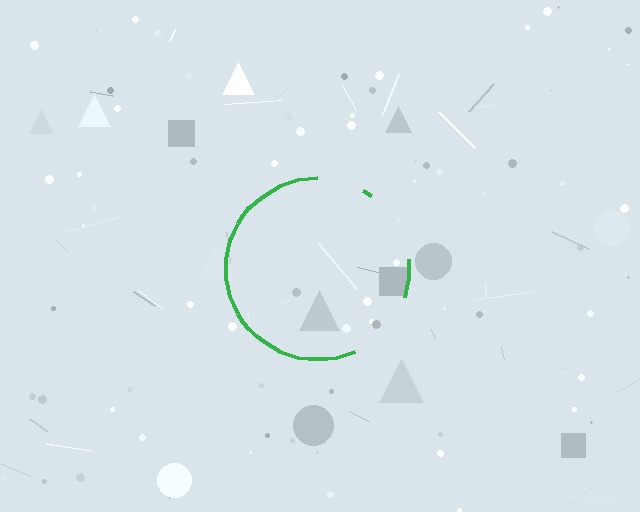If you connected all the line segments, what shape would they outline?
They would outline a circle.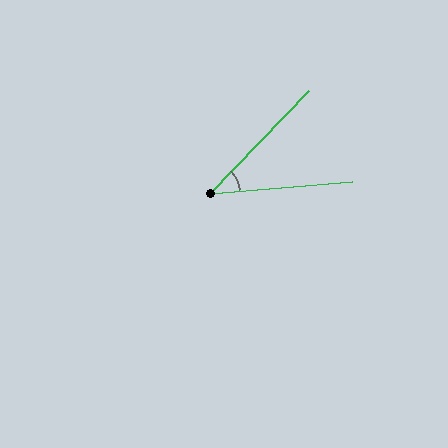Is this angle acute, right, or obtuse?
It is acute.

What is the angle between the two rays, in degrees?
Approximately 41 degrees.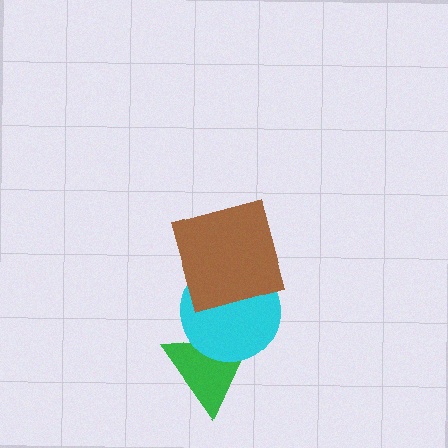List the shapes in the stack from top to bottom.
From top to bottom: the brown square, the cyan circle, the green triangle.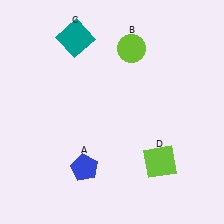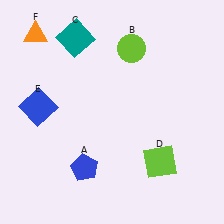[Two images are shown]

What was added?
A blue square (E), an orange triangle (F) were added in Image 2.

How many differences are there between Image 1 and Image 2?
There are 2 differences between the two images.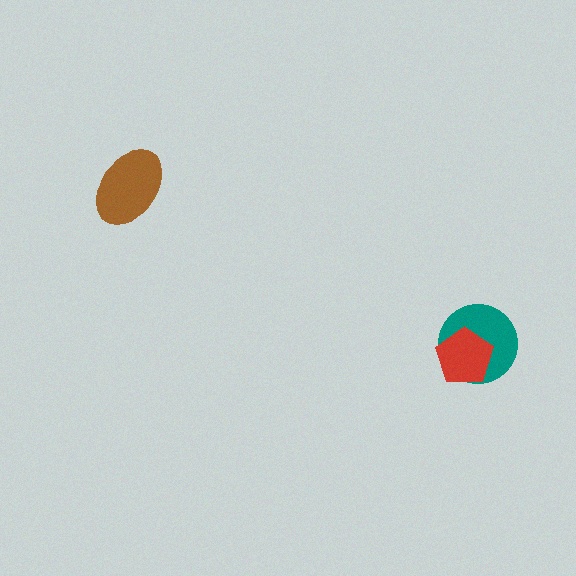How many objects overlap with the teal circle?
1 object overlaps with the teal circle.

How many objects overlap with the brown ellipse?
0 objects overlap with the brown ellipse.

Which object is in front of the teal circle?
The red pentagon is in front of the teal circle.